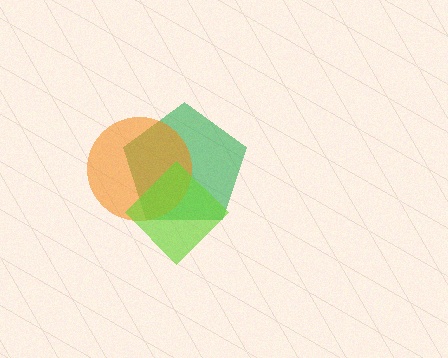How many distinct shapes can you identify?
There are 3 distinct shapes: a green pentagon, an orange circle, a lime diamond.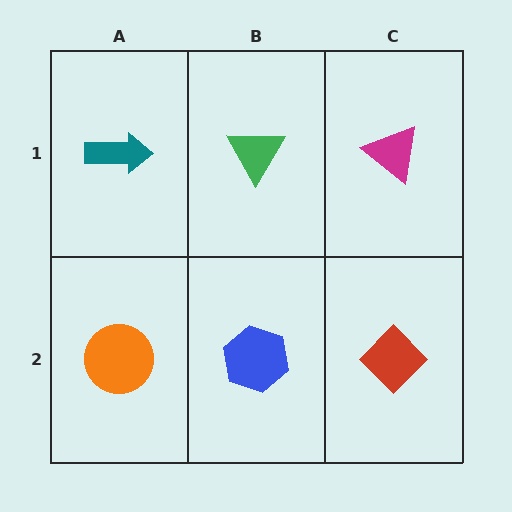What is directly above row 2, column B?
A green triangle.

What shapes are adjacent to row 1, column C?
A red diamond (row 2, column C), a green triangle (row 1, column B).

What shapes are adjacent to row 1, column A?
An orange circle (row 2, column A), a green triangle (row 1, column B).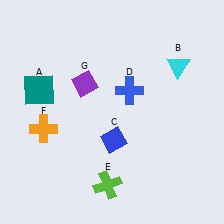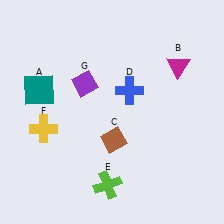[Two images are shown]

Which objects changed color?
B changed from cyan to magenta. C changed from blue to brown. F changed from orange to yellow.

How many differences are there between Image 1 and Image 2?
There are 3 differences between the two images.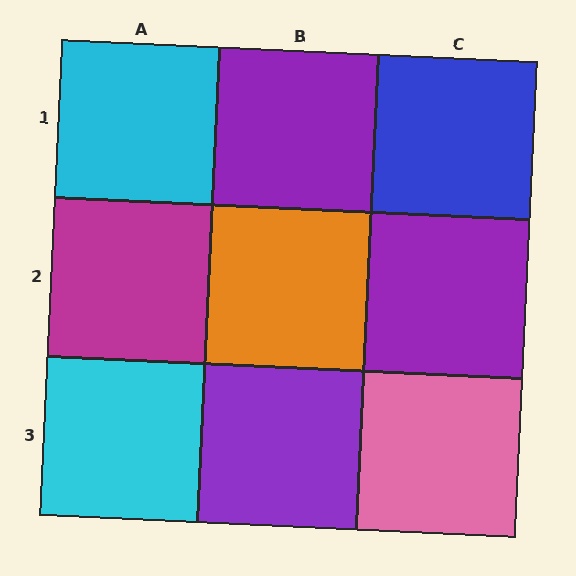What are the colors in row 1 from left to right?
Cyan, purple, blue.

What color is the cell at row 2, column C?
Purple.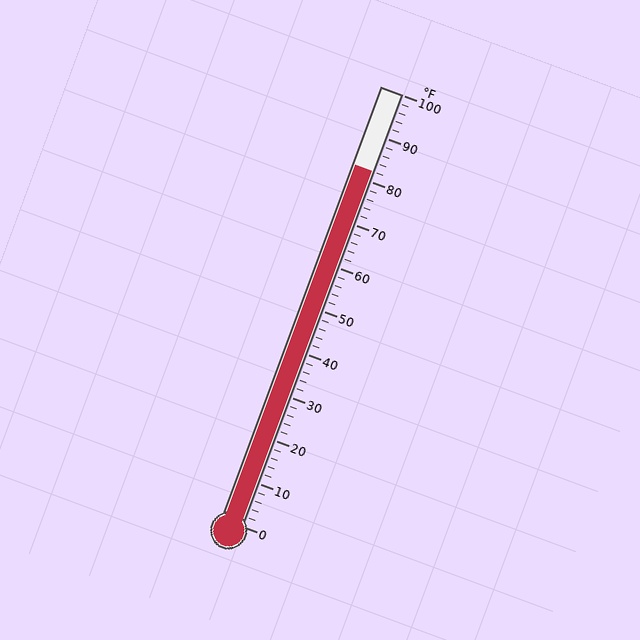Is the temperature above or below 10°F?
The temperature is above 10°F.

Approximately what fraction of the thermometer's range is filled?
The thermometer is filled to approximately 80% of its range.